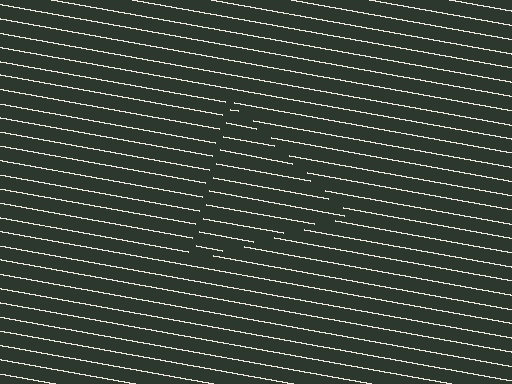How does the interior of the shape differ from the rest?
The interior of the shape contains the same grating, shifted by half a period — the contour is defined by the phase discontinuity where line-ends from the inner and outer gratings abut.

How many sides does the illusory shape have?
3 sides — the line-ends trace a triangle.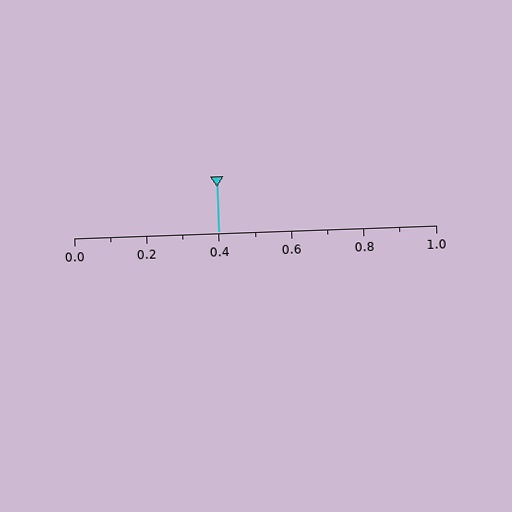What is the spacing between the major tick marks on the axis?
The major ticks are spaced 0.2 apart.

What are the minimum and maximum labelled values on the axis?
The axis runs from 0.0 to 1.0.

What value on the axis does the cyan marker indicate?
The marker indicates approximately 0.4.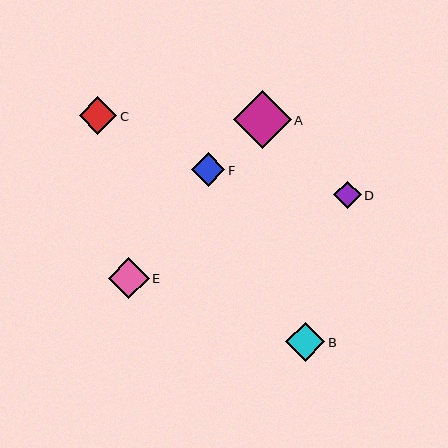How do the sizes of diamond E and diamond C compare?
Diamond E and diamond C are approximately the same size.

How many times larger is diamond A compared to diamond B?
Diamond A is approximately 1.5 times the size of diamond B.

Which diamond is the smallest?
Diamond D is the smallest with a size of approximately 27 pixels.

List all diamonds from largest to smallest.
From largest to smallest: A, E, B, C, F, D.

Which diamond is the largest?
Diamond A is the largest with a size of approximately 58 pixels.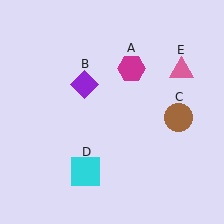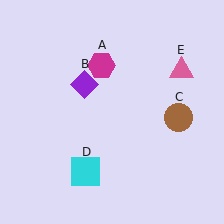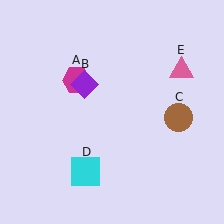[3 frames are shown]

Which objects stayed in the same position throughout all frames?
Purple diamond (object B) and brown circle (object C) and cyan square (object D) and pink triangle (object E) remained stationary.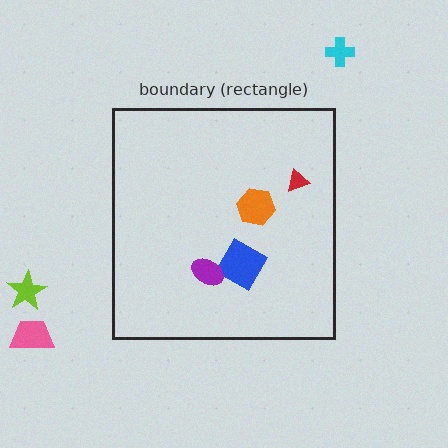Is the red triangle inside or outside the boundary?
Inside.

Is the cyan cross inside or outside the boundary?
Outside.